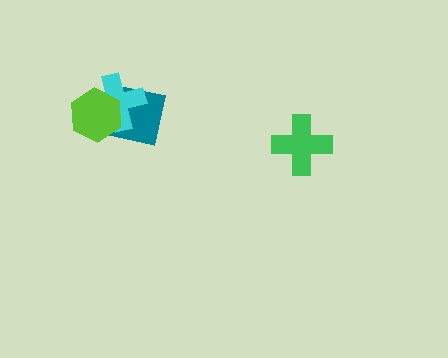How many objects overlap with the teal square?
2 objects overlap with the teal square.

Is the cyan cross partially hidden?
Yes, it is partially covered by another shape.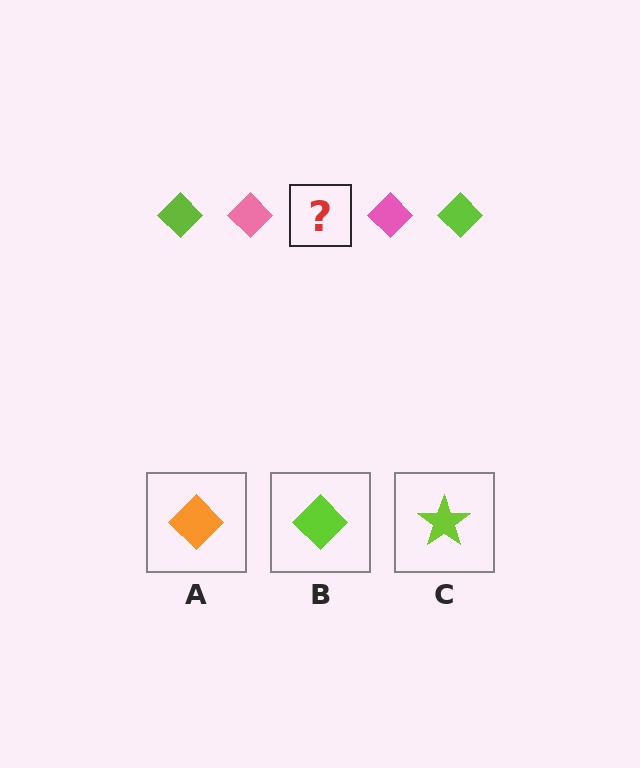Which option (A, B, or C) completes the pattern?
B.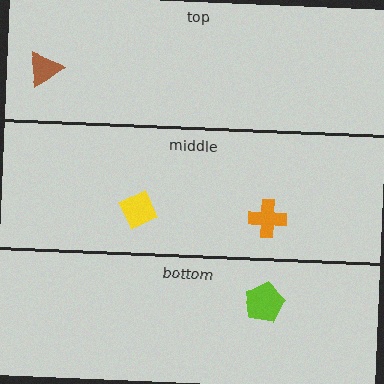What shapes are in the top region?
The brown triangle.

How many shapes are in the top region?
1.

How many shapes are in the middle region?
2.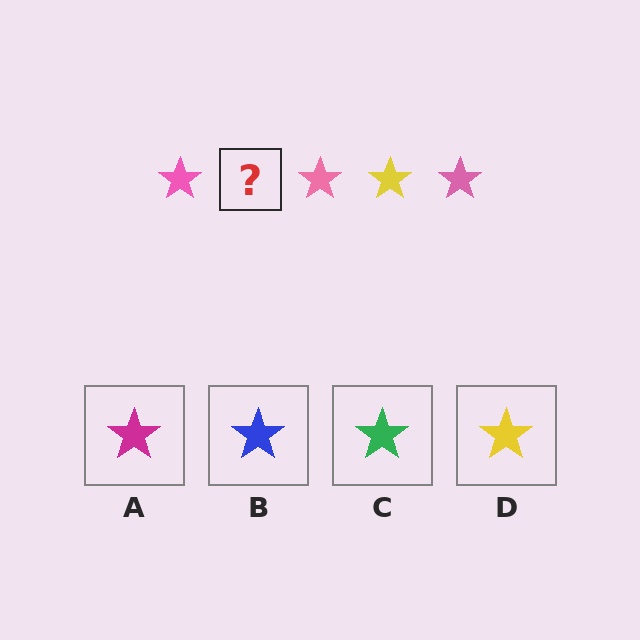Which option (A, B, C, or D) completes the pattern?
D.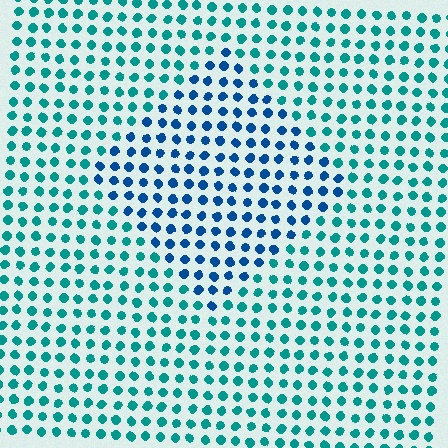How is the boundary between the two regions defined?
The boundary is defined purely by a slight shift in hue (about 35 degrees). Spacing, size, and orientation are identical on both sides.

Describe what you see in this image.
The image is filled with small teal elements in a uniform arrangement. A diamond-shaped region is visible where the elements are tinted to a slightly different hue, forming a subtle color boundary.